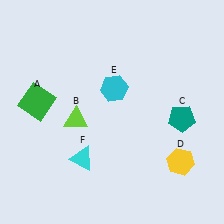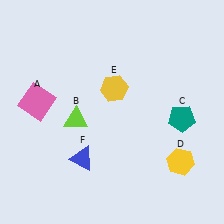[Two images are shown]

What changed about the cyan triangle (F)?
In Image 1, F is cyan. In Image 2, it changed to blue.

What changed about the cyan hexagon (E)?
In Image 1, E is cyan. In Image 2, it changed to yellow.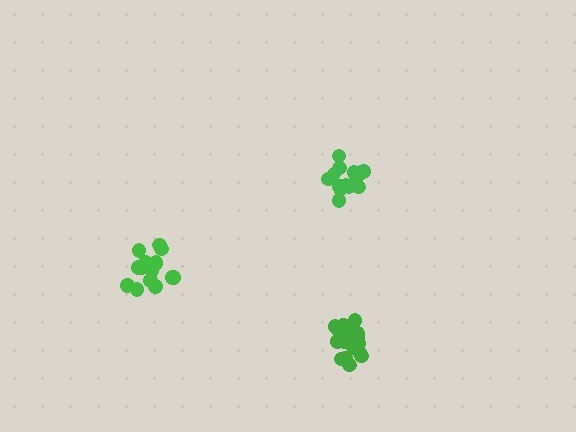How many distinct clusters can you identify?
There are 3 distinct clusters.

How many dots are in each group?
Group 1: 17 dots, Group 2: 19 dots, Group 3: 14 dots (50 total).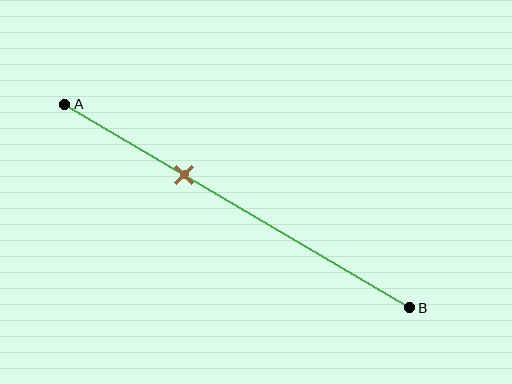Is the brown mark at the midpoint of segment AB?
No, the mark is at about 35% from A, not at the 50% midpoint.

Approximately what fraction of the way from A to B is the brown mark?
The brown mark is approximately 35% of the way from A to B.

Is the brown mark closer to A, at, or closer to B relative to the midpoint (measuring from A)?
The brown mark is closer to point A than the midpoint of segment AB.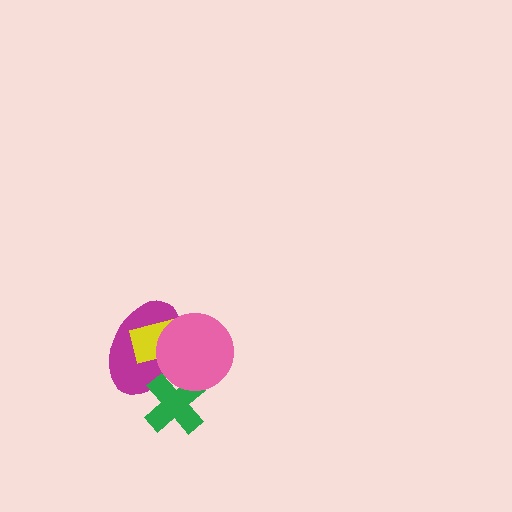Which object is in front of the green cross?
The pink circle is in front of the green cross.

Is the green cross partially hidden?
Yes, it is partially covered by another shape.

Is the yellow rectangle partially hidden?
Yes, it is partially covered by another shape.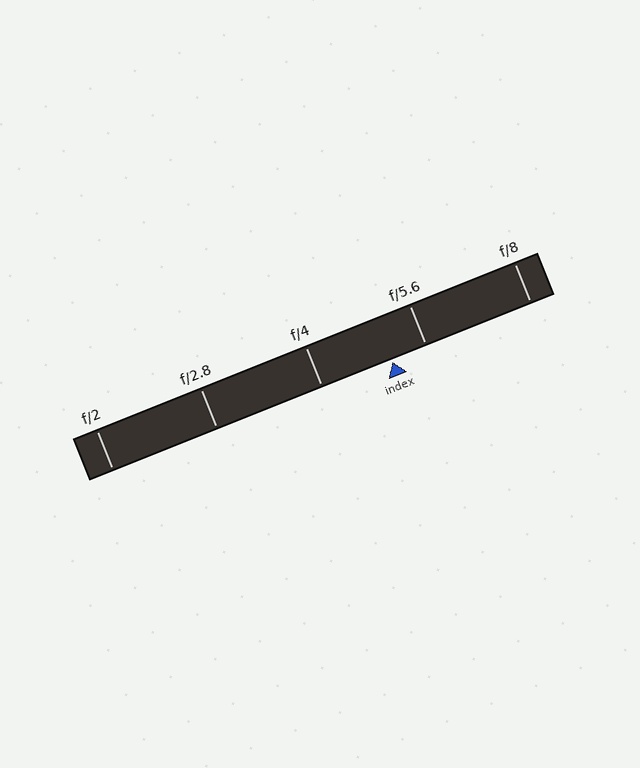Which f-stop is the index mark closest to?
The index mark is closest to f/5.6.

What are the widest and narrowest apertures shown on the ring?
The widest aperture shown is f/2 and the narrowest is f/8.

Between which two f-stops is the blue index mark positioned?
The index mark is between f/4 and f/5.6.